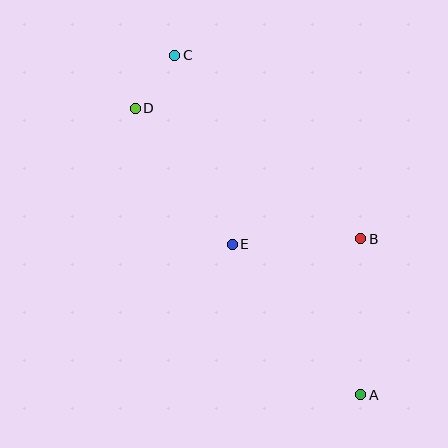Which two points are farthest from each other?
Points A and C are farthest from each other.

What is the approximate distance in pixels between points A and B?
The distance between A and B is approximately 156 pixels.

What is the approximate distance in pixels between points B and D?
The distance between B and D is approximately 260 pixels.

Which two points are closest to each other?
Points C and D are closest to each other.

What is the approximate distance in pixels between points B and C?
The distance between B and C is approximately 261 pixels.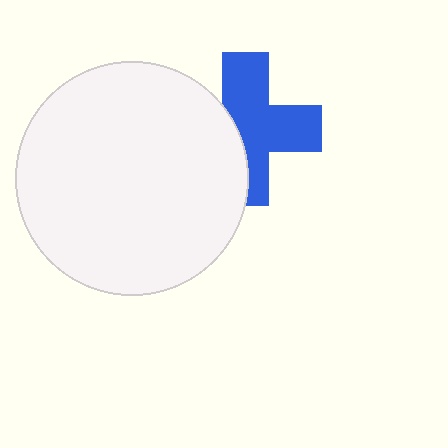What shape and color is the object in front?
The object in front is a white circle.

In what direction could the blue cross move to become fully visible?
The blue cross could move right. That would shift it out from behind the white circle entirely.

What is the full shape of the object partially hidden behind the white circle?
The partially hidden object is a blue cross.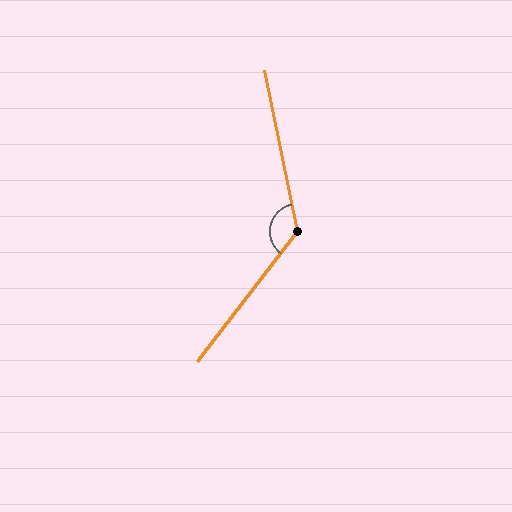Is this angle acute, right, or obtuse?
It is obtuse.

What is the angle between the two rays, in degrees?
Approximately 131 degrees.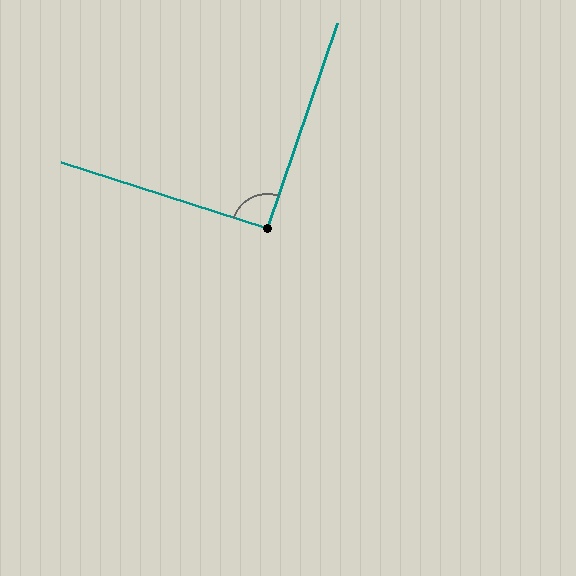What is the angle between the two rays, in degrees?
Approximately 91 degrees.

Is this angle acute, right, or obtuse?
It is approximately a right angle.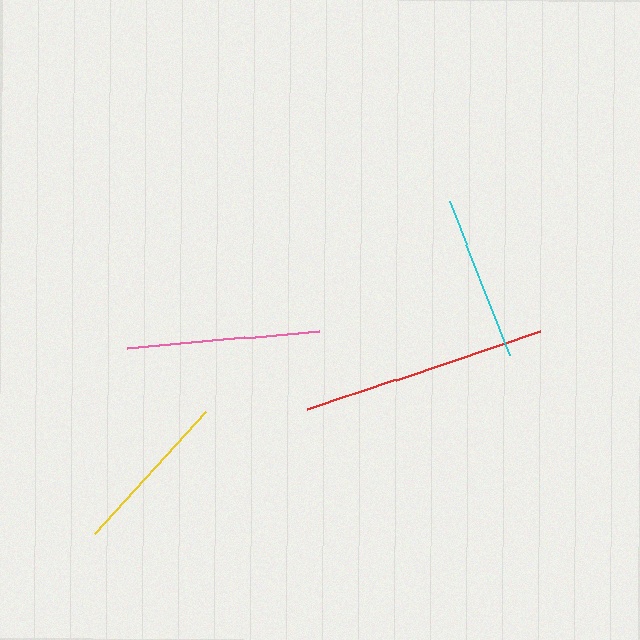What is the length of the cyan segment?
The cyan segment is approximately 166 pixels long.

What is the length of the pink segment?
The pink segment is approximately 193 pixels long.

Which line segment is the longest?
The red line is the longest at approximately 245 pixels.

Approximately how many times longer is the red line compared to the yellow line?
The red line is approximately 1.5 times the length of the yellow line.